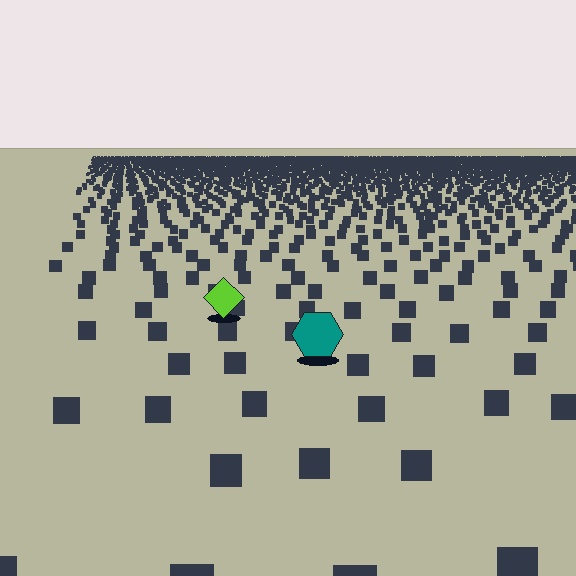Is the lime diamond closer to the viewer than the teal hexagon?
No. The teal hexagon is closer — you can tell from the texture gradient: the ground texture is coarser near it.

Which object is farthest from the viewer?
The lime diamond is farthest from the viewer. It appears smaller and the ground texture around it is denser.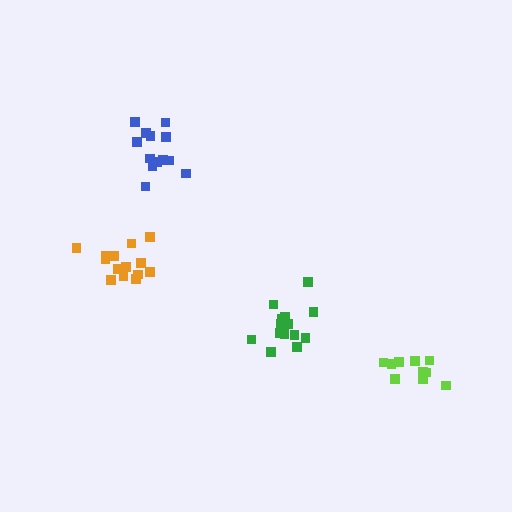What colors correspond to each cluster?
The clusters are colored: green, orange, blue, lime.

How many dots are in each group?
Group 1: 14 dots, Group 2: 14 dots, Group 3: 13 dots, Group 4: 10 dots (51 total).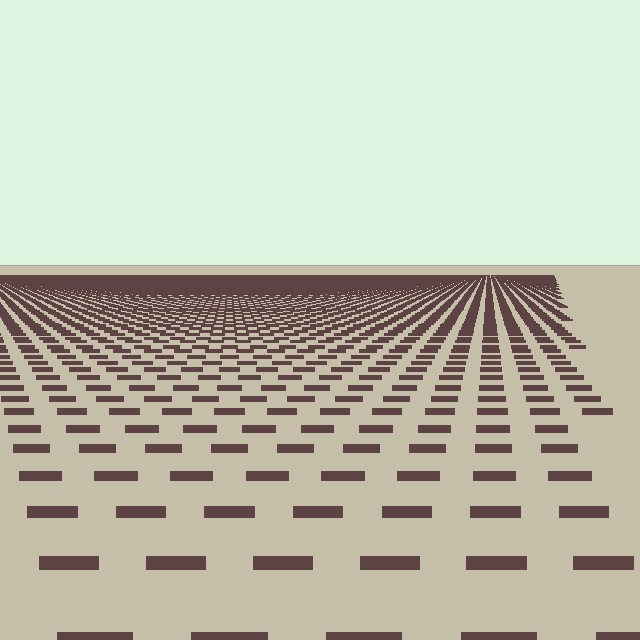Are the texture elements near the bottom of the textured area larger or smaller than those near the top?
Larger. Near the bottom, elements are closer to the viewer and appear at a bigger on-screen size.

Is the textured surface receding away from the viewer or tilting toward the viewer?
The surface is receding away from the viewer. Texture elements get smaller and denser toward the top.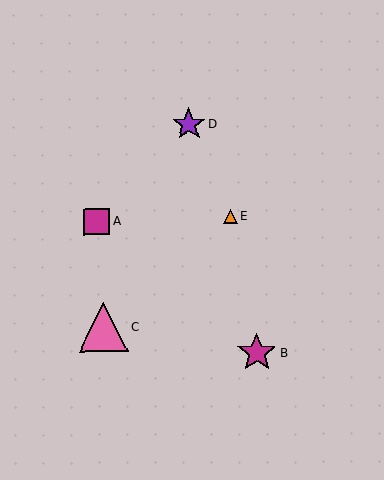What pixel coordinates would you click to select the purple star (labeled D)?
Click at (189, 124) to select the purple star D.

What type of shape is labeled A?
Shape A is a magenta square.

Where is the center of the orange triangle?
The center of the orange triangle is at (230, 216).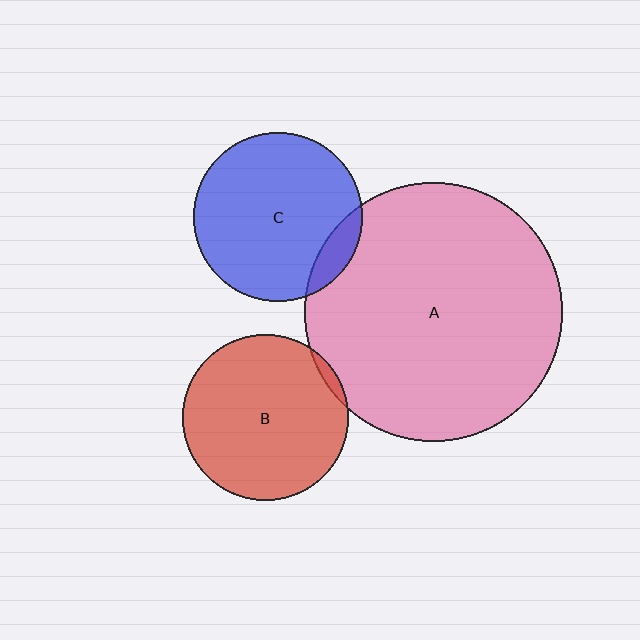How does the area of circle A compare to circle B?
Approximately 2.4 times.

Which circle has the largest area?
Circle A (pink).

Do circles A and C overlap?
Yes.